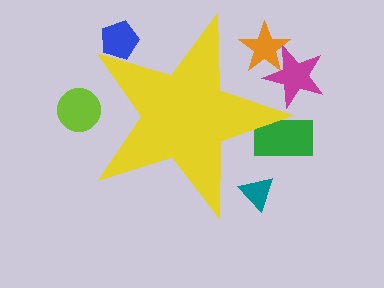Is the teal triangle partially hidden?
Yes, the teal triangle is partially hidden behind the yellow star.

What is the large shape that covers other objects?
A yellow star.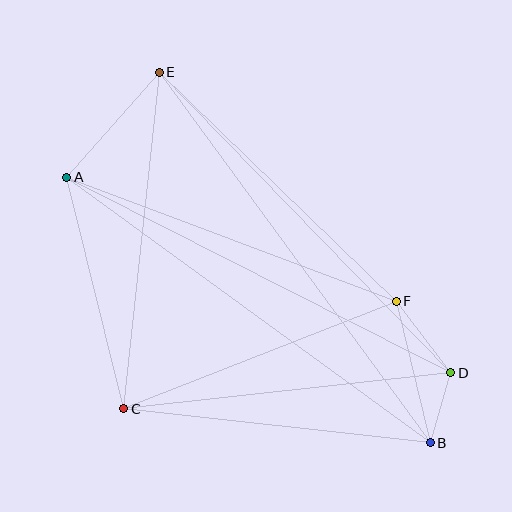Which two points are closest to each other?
Points B and D are closest to each other.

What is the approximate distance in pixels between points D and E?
The distance between D and E is approximately 419 pixels.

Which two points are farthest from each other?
Points B and E are farthest from each other.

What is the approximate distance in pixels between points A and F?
The distance between A and F is approximately 352 pixels.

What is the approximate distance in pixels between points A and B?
The distance between A and B is approximately 450 pixels.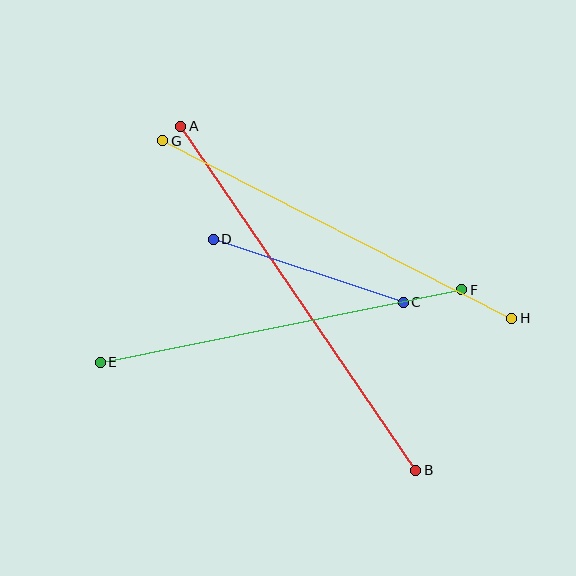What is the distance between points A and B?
The distance is approximately 417 pixels.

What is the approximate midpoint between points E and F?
The midpoint is at approximately (281, 326) pixels.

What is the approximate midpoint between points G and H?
The midpoint is at approximately (337, 230) pixels.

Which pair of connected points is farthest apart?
Points A and B are farthest apart.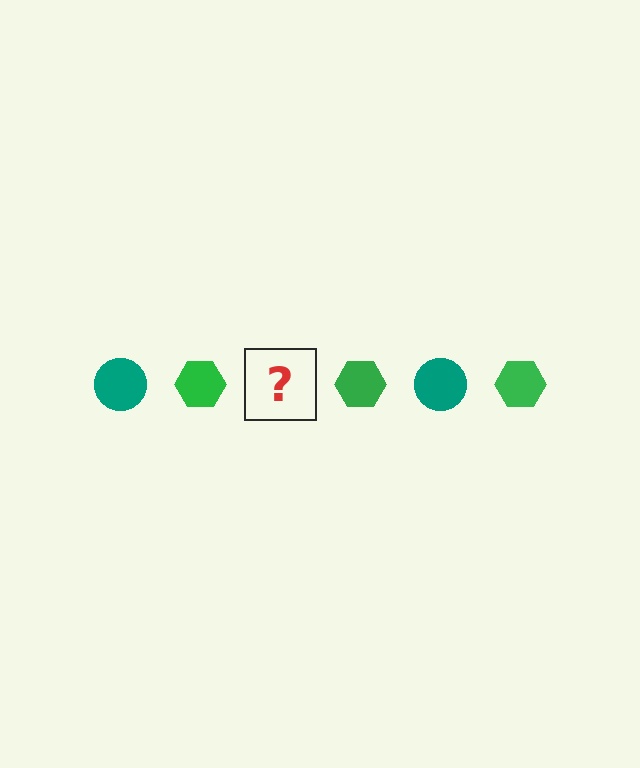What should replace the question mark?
The question mark should be replaced with a teal circle.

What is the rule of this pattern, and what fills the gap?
The rule is that the pattern alternates between teal circle and green hexagon. The gap should be filled with a teal circle.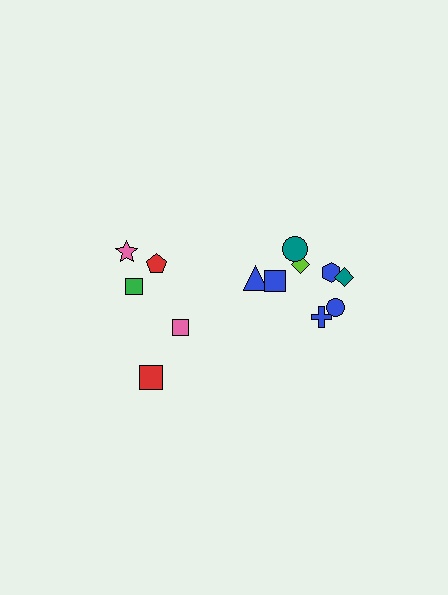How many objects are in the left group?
There are 5 objects.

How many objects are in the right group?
There are 8 objects.